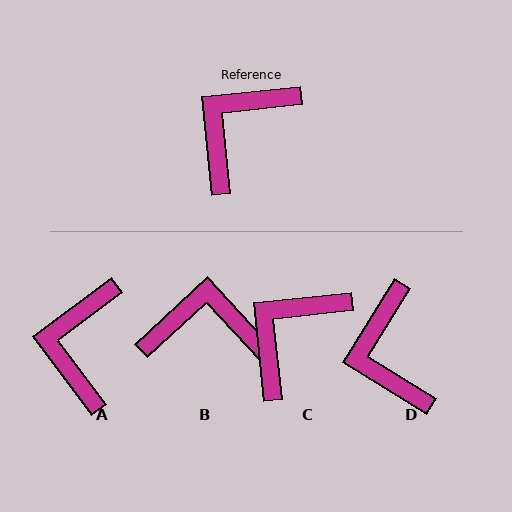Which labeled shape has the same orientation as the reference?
C.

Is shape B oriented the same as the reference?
No, it is off by about 53 degrees.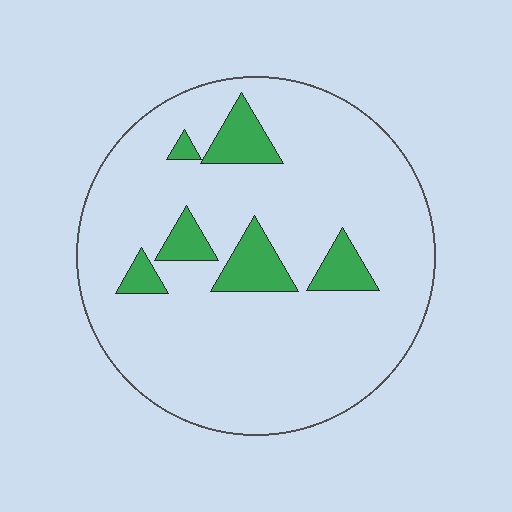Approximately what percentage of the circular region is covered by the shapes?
Approximately 10%.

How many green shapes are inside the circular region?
6.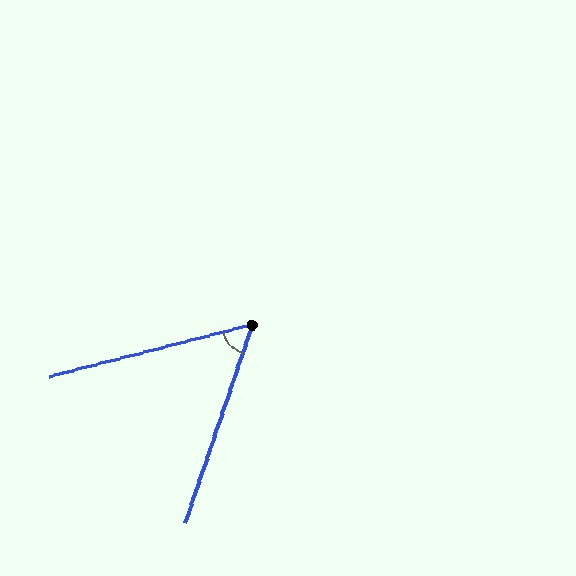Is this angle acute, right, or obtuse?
It is acute.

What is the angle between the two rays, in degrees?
Approximately 57 degrees.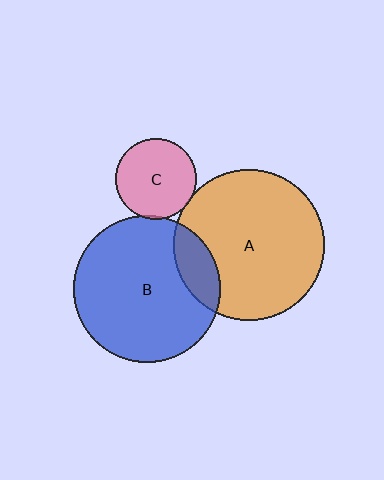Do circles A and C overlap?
Yes.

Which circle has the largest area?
Circle A (orange).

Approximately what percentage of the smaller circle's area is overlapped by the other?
Approximately 5%.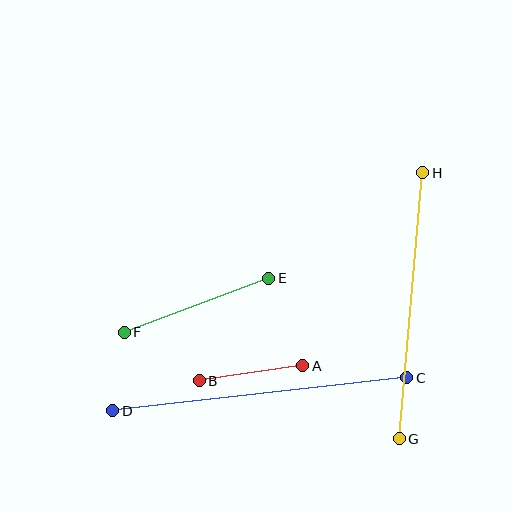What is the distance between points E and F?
The distance is approximately 155 pixels.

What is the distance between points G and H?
The distance is approximately 267 pixels.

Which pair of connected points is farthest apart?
Points C and D are farthest apart.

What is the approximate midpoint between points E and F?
The midpoint is at approximately (196, 305) pixels.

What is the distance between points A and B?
The distance is approximately 105 pixels.